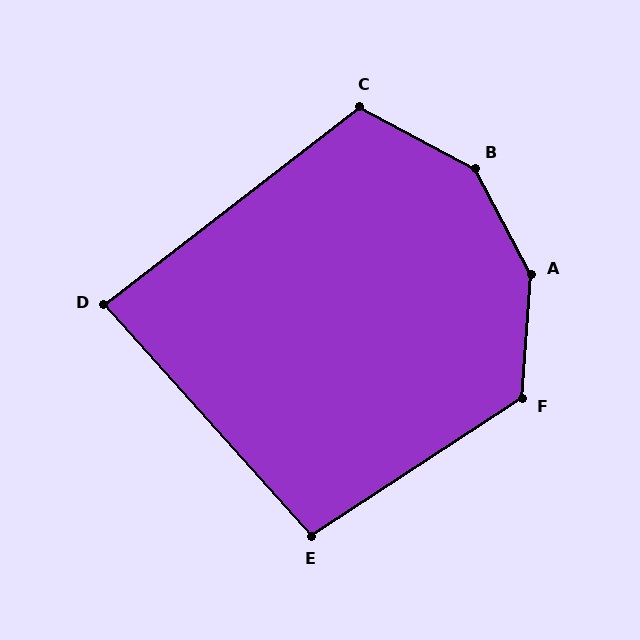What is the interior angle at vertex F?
Approximately 128 degrees (obtuse).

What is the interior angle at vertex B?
Approximately 146 degrees (obtuse).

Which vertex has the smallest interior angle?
D, at approximately 86 degrees.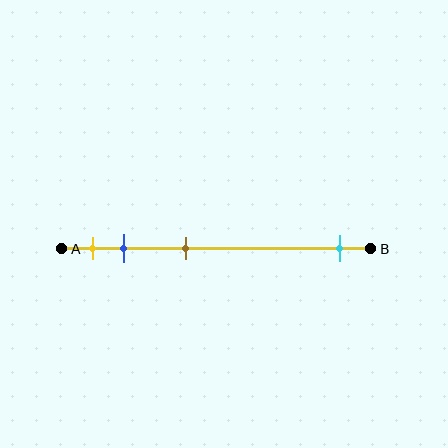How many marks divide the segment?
There are 4 marks dividing the segment.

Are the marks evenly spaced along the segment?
No, the marks are not evenly spaced.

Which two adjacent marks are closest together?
The yellow and blue marks are the closest adjacent pair.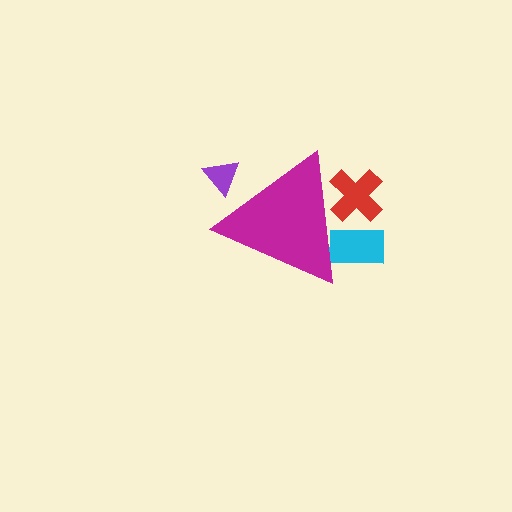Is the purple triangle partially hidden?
Yes, the purple triangle is partially hidden behind the magenta triangle.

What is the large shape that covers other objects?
A magenta triangle.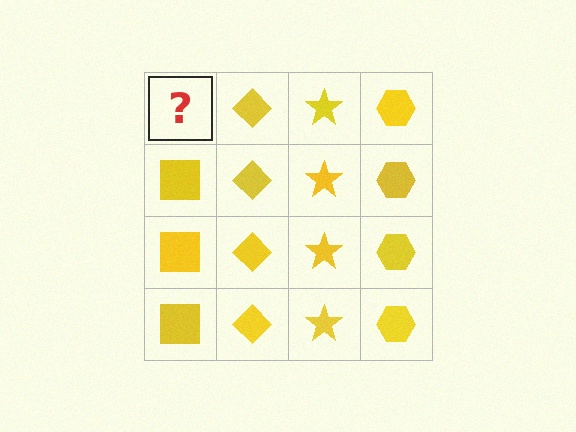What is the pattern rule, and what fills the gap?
The rule is that each column has a consistent shape. The gap should be filled with a yellow square.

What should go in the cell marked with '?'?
The missing cell should contain a yellow square.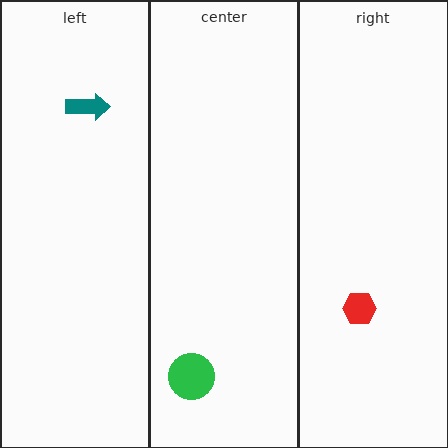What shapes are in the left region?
The teal arrow.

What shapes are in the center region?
The green circle.